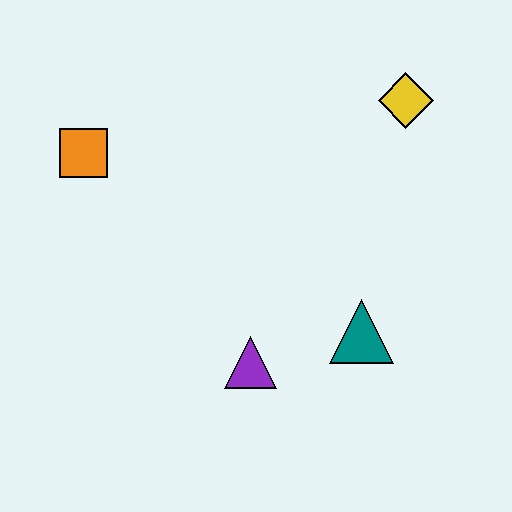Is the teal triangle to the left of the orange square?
No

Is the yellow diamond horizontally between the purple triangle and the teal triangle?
No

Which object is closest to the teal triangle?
The purple triangle is closest to the teal triangle.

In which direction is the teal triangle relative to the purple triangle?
The teal triangle is to the right of the purple triangle.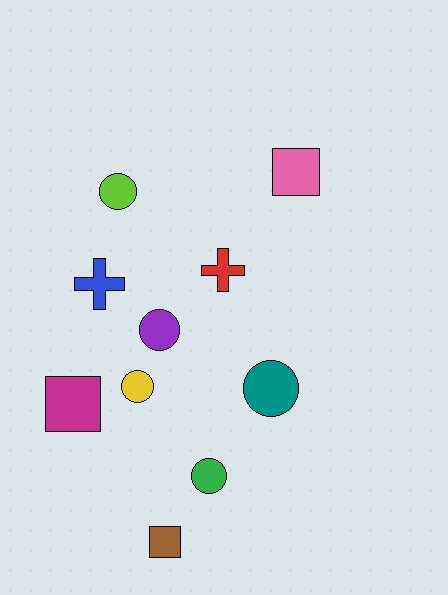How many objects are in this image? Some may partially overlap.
There are 10 objects.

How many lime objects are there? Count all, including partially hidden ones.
There is 1 lime object.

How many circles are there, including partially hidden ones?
There are 5 circles.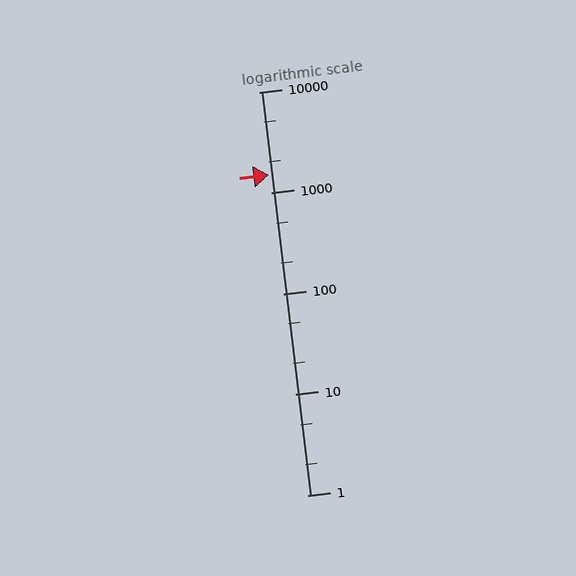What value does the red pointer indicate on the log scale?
The pointer indicates approximately 1500.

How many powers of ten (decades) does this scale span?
The scale spans 4 decades, from 1 to 10000.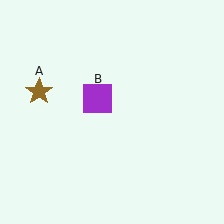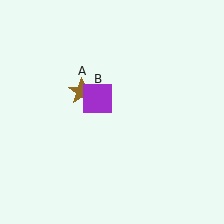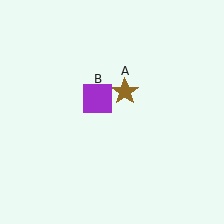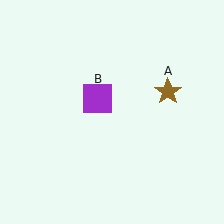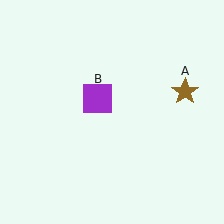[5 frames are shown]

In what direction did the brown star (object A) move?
The brown star (object A) moved right.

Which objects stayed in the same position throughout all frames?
Purple square (object B) remained stationary.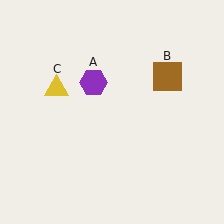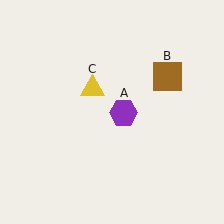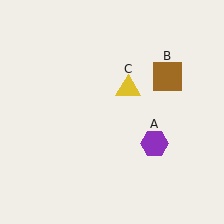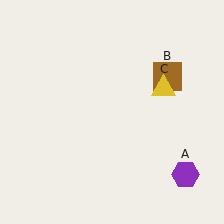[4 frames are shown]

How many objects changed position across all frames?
2 objects changed position: purple hexagon (object A), yellow triangle (object C).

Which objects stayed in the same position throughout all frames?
Brown square (object B) remained stationary.